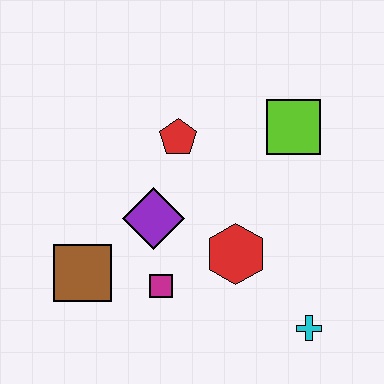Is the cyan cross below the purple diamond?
Yes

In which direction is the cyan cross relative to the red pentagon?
The cyan cross is below the red pentagon.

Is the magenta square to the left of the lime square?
Yes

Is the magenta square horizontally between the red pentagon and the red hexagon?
No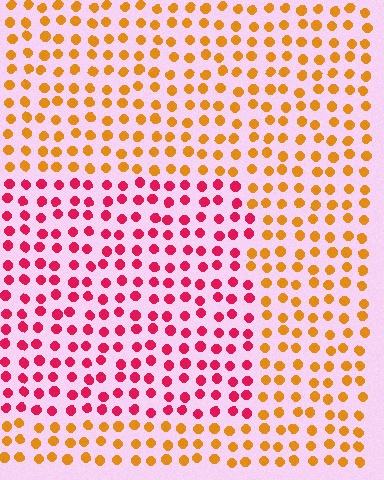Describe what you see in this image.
The image is filled with small orange elements in a uniform arrangement. A rectangle-shaped region is visible where the elements are tinted to a slightly different hue, forming a subtle color boundary.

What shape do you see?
I see a rectangle.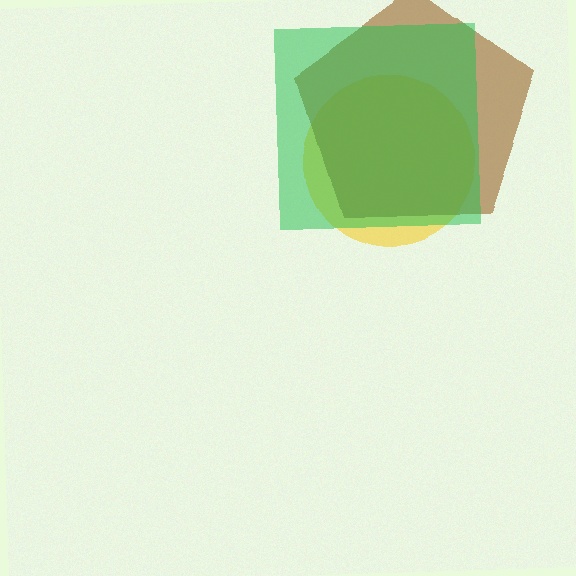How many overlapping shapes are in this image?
There are 3 overlapping shapes in the image.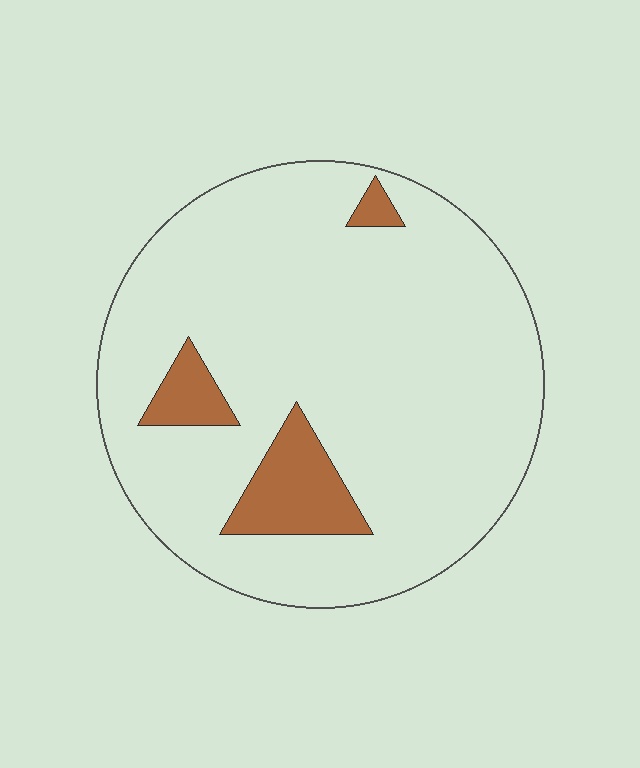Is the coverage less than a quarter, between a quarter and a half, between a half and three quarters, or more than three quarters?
Less than a quarter.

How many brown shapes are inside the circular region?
3.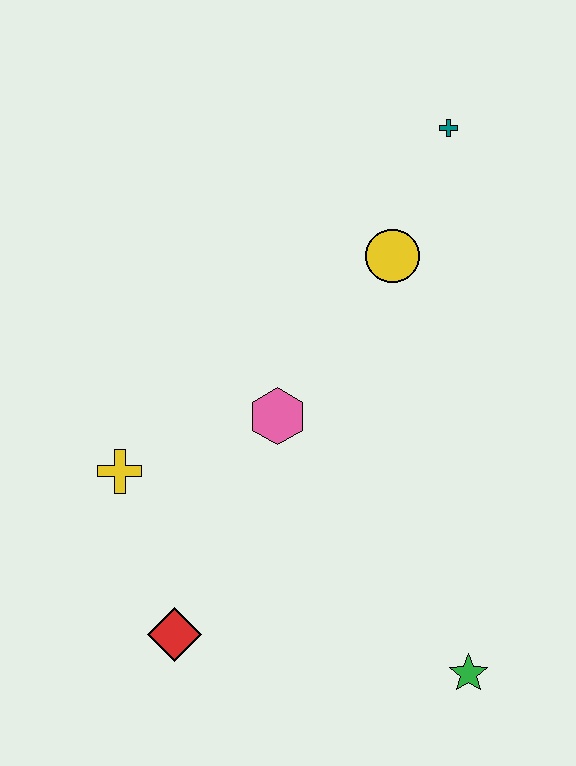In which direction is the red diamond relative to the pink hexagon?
The red diamond is below the pink hexagon.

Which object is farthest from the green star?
The teal cross is farthest from the green star.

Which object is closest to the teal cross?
The yellow circle is closest to the teal cross.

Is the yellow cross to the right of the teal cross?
No